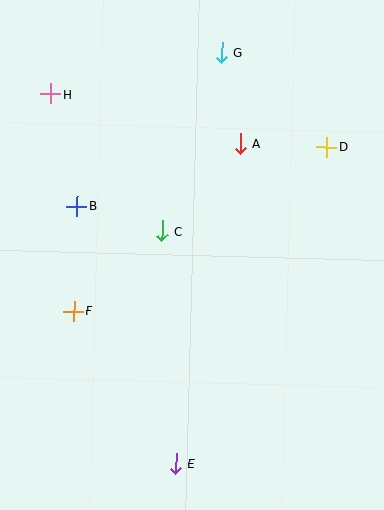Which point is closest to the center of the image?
Point C at (162, 231) is closest to the center.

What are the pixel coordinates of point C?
Point C is at (162, 231).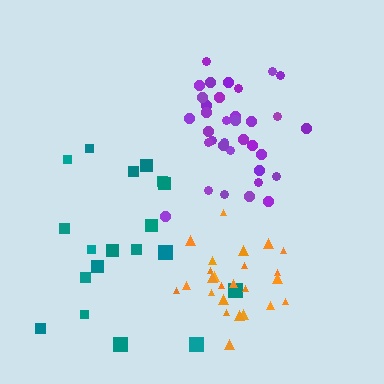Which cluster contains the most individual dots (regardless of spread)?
Purple (35).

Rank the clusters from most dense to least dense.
purple, orange, teal.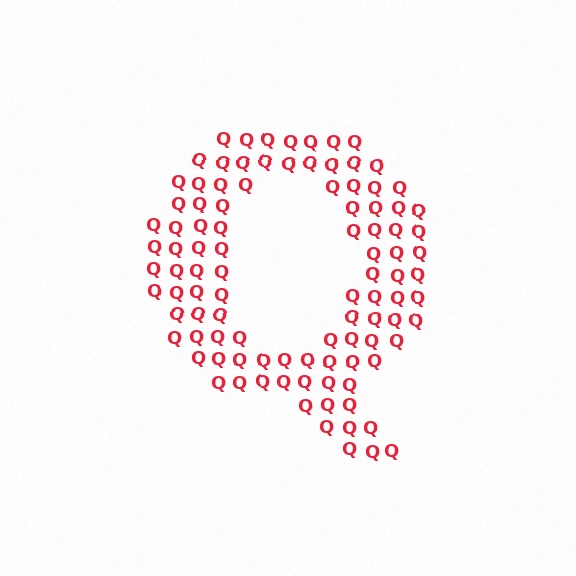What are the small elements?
The small elements are letter Q's.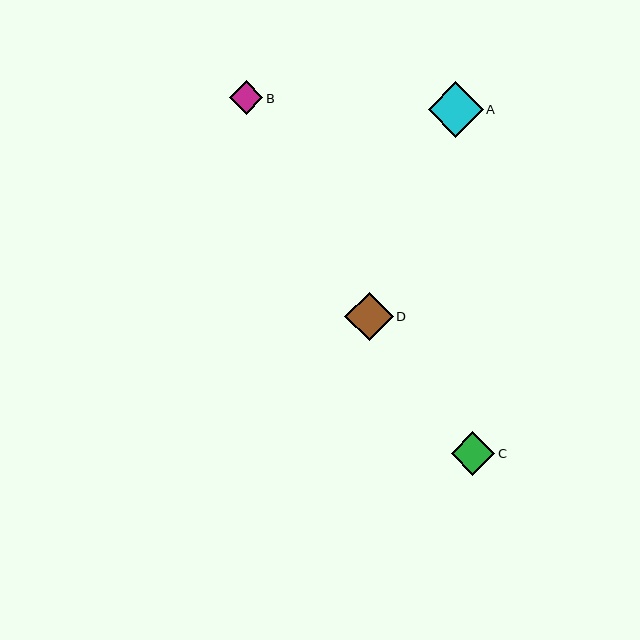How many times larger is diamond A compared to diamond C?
Diamond A is approximately 1.3 times the size of diamond C.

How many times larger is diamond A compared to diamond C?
Diamond A is approximately 1.3 times the size of diamond C.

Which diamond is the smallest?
Diamond B is the smallest with a size of approximately 33 pixels.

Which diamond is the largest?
Diamond A is the largest with a size of approximately 55 pixels.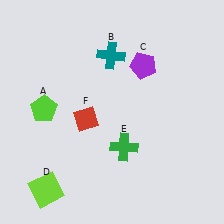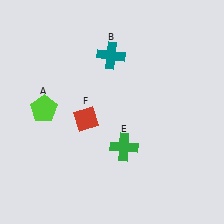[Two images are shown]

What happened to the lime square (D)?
The lime square (D) was removed in Image 2. It was in the bottom-left area of Image 1.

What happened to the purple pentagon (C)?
The purple pentagon (C) was removed in Image 2. It was in the top-right area of Image 1.